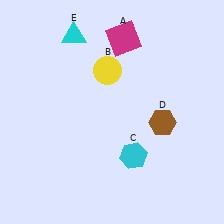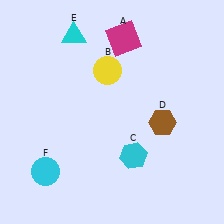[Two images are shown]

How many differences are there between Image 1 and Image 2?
There is 1 difference between the two images.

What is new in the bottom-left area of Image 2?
A cyan circle (F) was added in the bottom-left area of Image 2.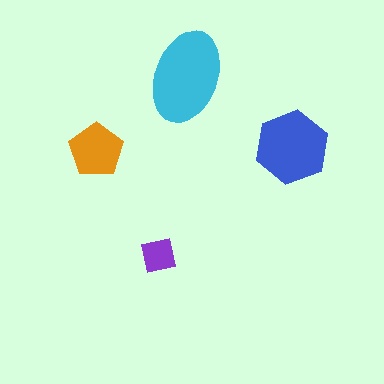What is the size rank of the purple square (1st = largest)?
4th.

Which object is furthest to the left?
The orange pentagon is leftmost.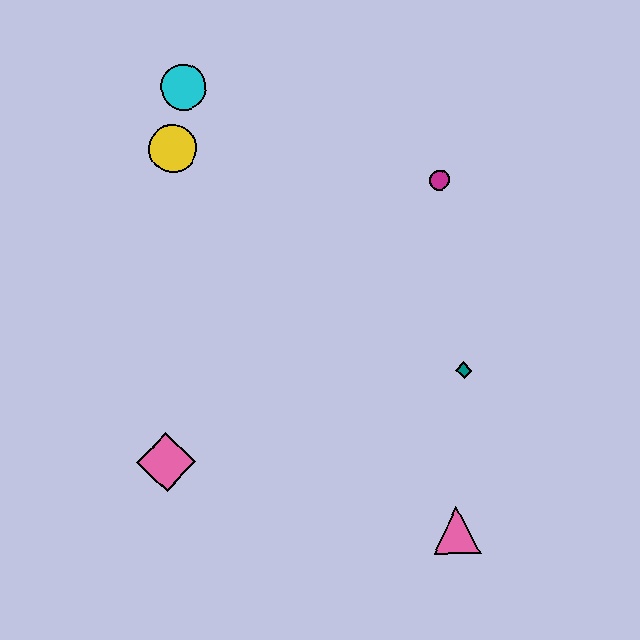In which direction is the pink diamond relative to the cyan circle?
The pink diamond is below the cyan circle.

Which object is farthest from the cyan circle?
The pink triangle is farthest from the cyan circle.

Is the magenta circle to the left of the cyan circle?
No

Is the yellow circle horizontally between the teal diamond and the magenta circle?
No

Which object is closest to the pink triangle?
The teal diamond is closest to the pink triangle.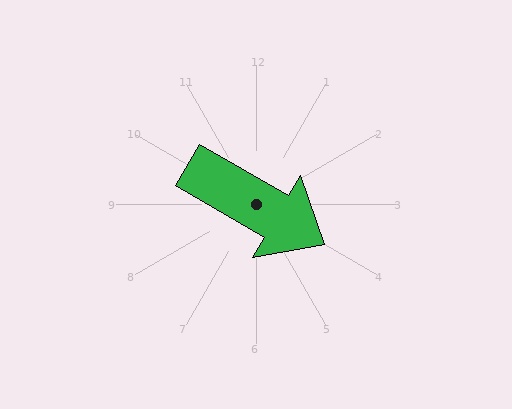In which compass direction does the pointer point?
Southeast.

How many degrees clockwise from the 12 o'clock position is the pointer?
Approximately 120 degrees.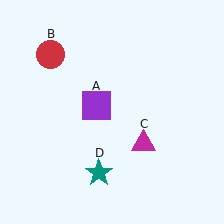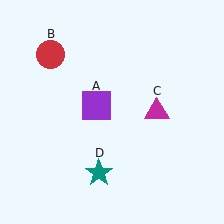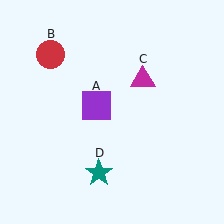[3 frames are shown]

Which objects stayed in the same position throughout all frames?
Purple square (object A) and red circle (object B) and teal star (object D) remained stationary.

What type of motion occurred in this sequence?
The magenta triangle (object C) rotated counterclockwise around the center of the scene.